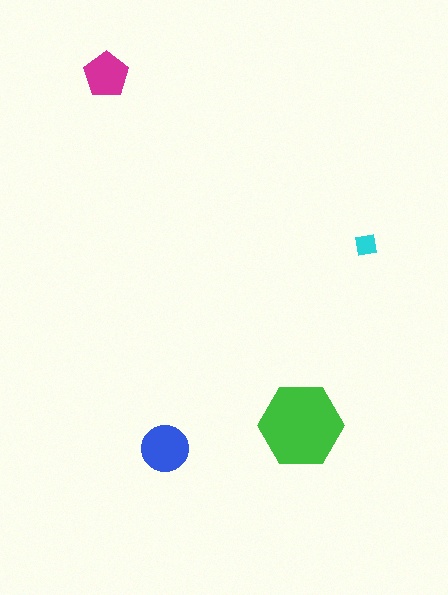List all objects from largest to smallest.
The green hexagon, the blue circle, the magenta pentagon, the cyan square.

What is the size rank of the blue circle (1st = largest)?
2nd.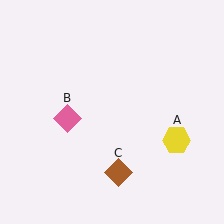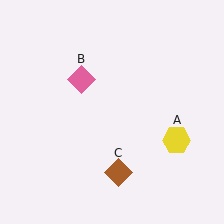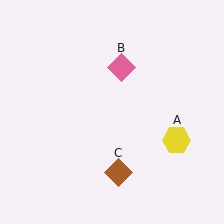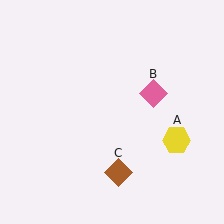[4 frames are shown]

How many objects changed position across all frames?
1 object changed position: pink diamond (object B).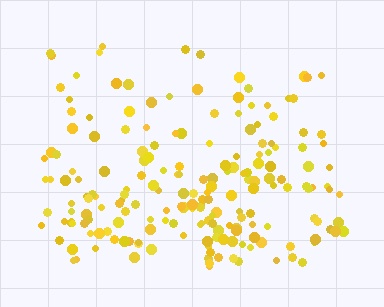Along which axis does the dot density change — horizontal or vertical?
Vertical.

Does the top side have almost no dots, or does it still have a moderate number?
Still a moderate number, just noticeably fewer than the bottom.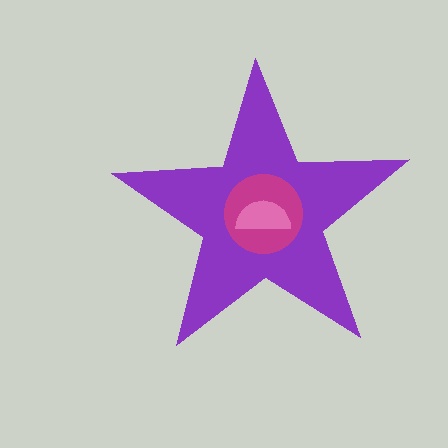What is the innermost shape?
The pink semicircle.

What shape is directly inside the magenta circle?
The pink semicircle.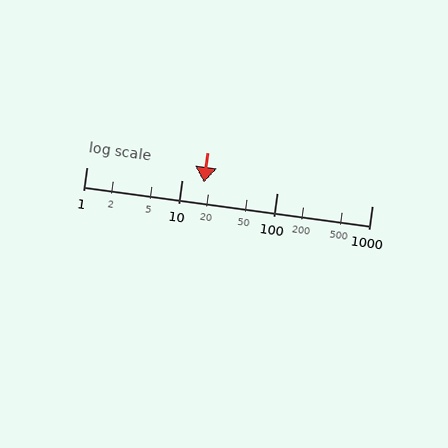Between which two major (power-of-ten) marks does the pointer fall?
The pointer is between 10 and 100.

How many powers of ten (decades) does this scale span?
The scale spans 3 decades, from 1 to 1000.